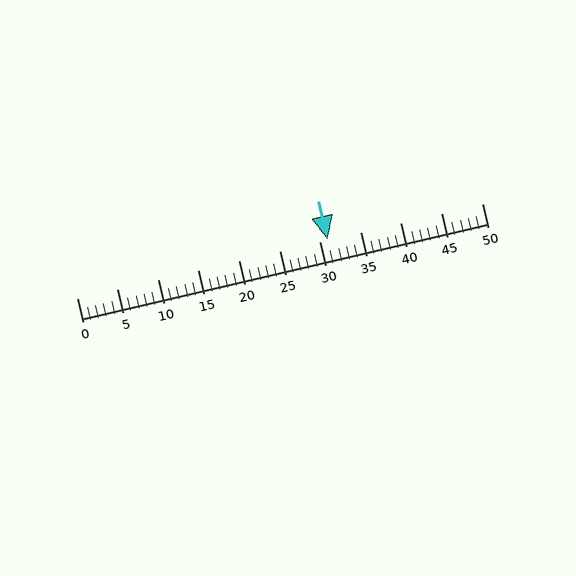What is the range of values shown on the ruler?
The ruler shows values from 0 to 50.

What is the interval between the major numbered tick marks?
The major tick marks are spaced 5 units apart.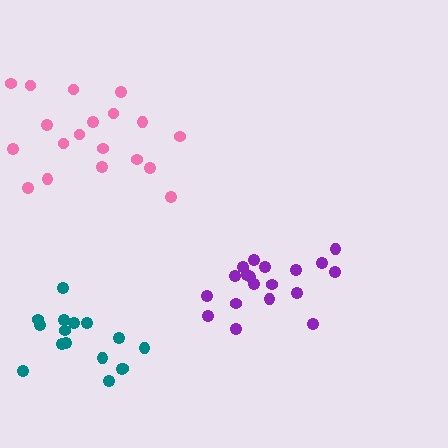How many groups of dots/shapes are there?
There are 3 groups.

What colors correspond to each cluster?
The clusters are colored: purple, teal, pink.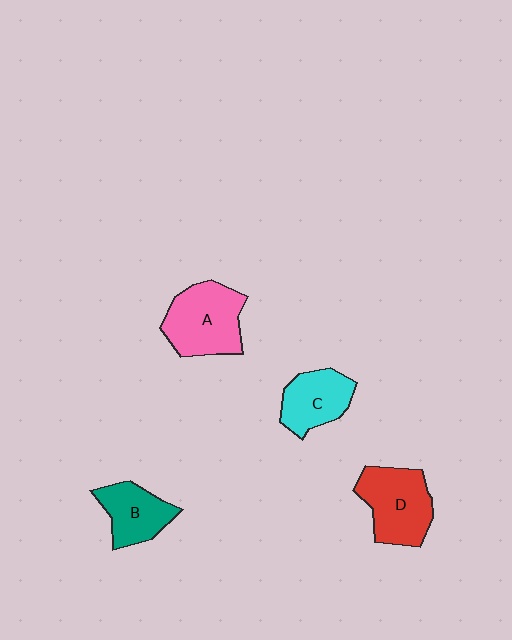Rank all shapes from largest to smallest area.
From largest to smallest: A (pink), D (red), C (cyan), B (teal).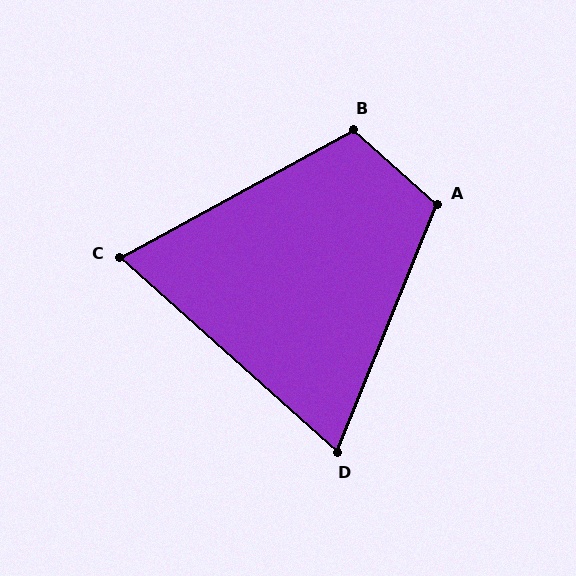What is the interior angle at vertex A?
Approximately 110 degrees (obtuse).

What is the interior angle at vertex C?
Approximately 70 degrees (acute).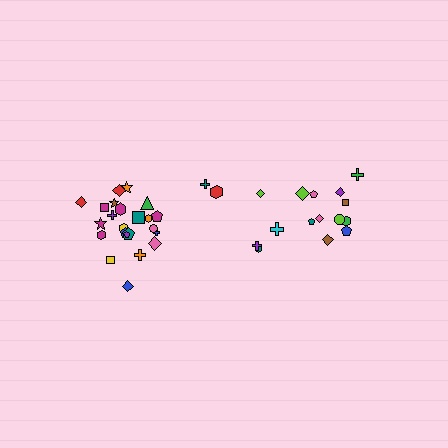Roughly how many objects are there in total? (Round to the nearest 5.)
Roughly 40 objects in total.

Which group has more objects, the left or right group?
The left group.